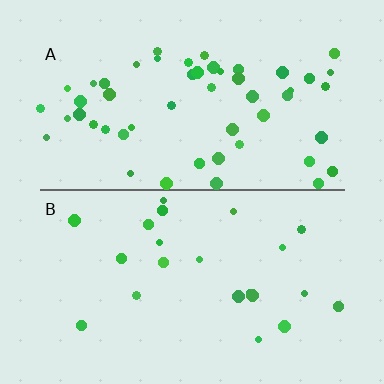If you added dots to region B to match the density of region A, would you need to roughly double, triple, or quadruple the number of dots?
Approximately double.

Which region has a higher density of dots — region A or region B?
A (the top).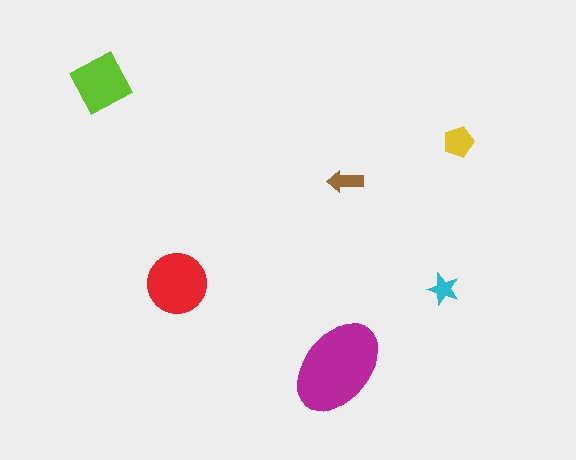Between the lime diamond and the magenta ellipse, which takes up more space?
The magenta ellipse.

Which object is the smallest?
The cyan star.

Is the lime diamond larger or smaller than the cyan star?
Larger.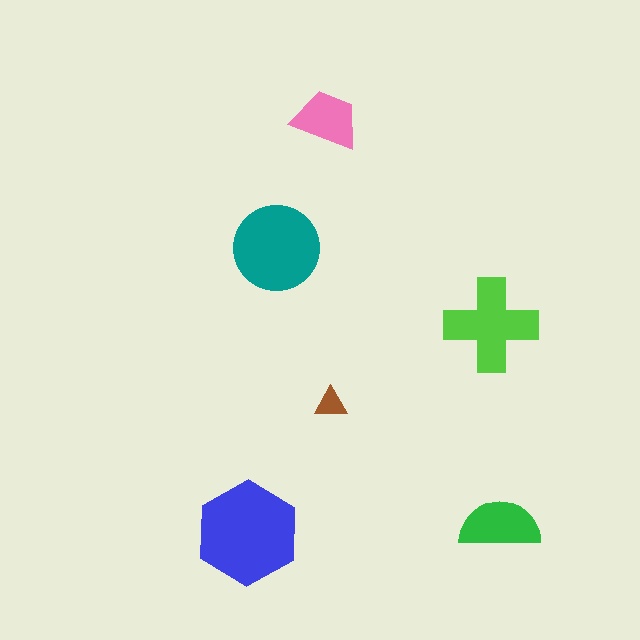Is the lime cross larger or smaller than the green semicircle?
Larger.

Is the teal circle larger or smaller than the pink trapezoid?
Larger.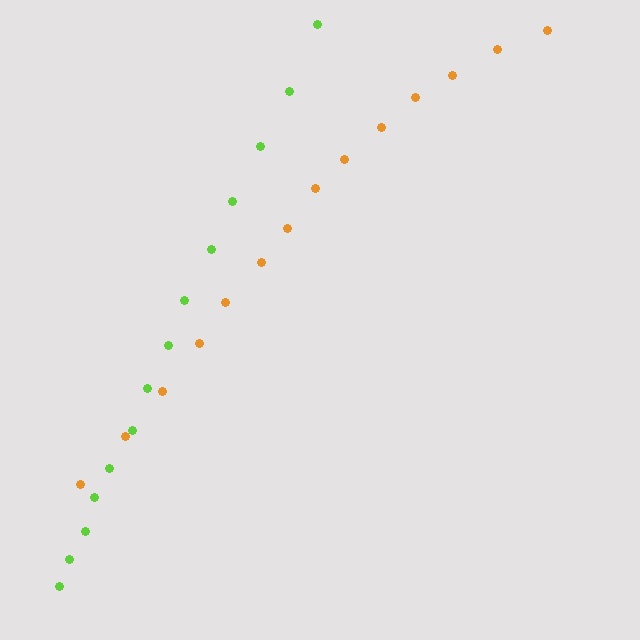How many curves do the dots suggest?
There are 2 distinct paths.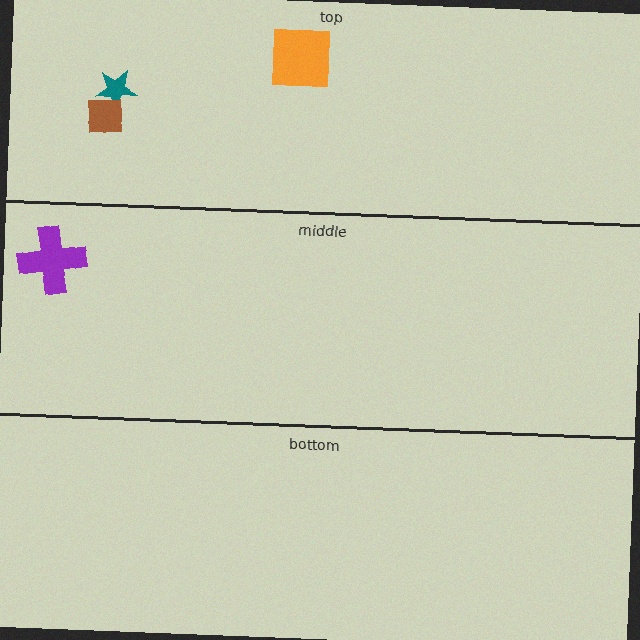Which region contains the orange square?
The top region.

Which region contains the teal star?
The top region.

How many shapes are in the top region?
3.